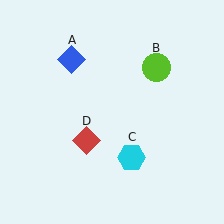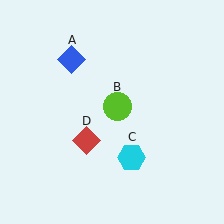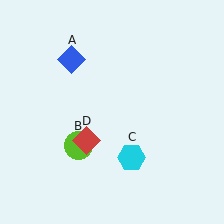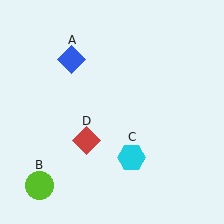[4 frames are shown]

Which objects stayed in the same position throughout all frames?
Blue diamond (object A) and cyan hexagon (object C) and red diamond (object D) remained stationary.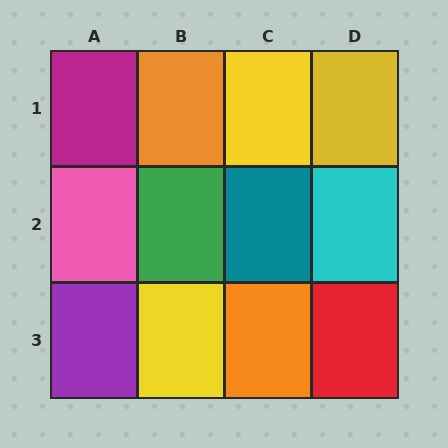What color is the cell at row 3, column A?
Purple.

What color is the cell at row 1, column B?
Orange.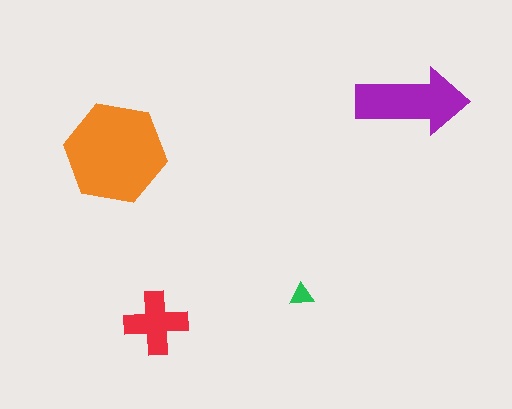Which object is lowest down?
The red cross is bottommost.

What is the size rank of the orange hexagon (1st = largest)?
1st.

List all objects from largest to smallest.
The orange hexagon, the purple arrow, the red cross, the green triangle.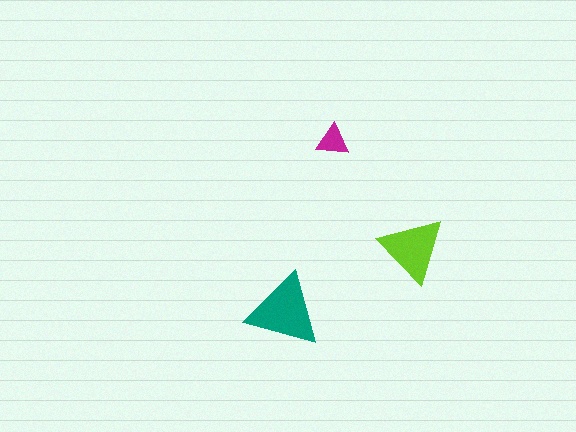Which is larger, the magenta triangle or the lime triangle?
The lime one.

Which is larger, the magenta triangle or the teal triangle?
The teal one.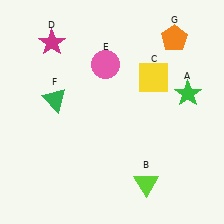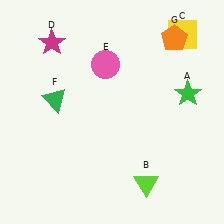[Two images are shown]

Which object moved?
The yellow square (C) moved up.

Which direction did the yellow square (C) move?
The yellow square (C) moved up.